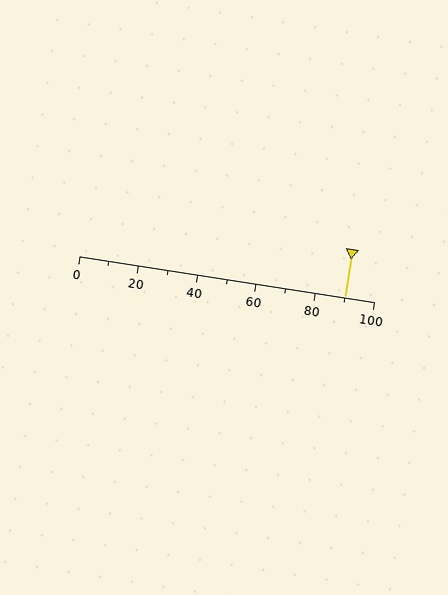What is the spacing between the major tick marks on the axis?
The major ticks are spaced 20 apart.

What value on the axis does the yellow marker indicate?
The marker indicates approximately 90.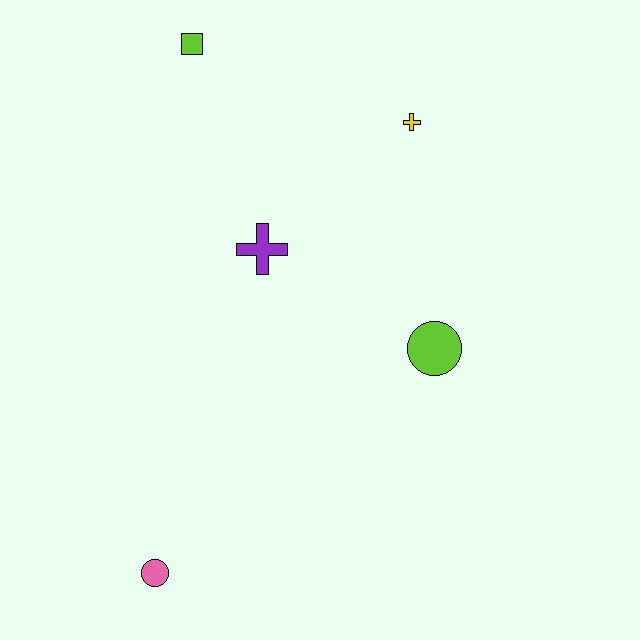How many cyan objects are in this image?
There are no cyan objects.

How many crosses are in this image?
There are 2 crosses.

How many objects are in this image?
There are 5 objects.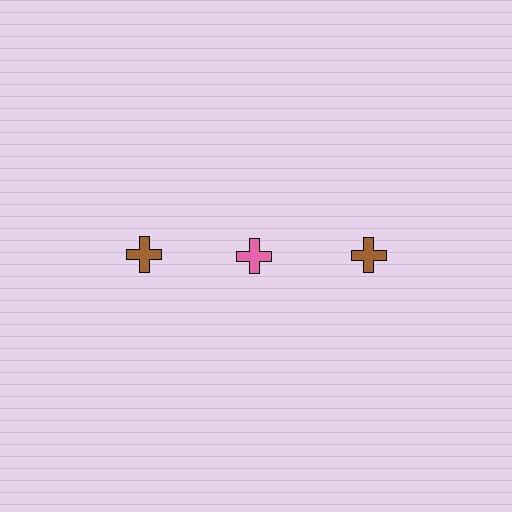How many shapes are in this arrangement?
There are 3 shapes arranged in a grid pattern.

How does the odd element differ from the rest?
It has a different color: pink instead of brown.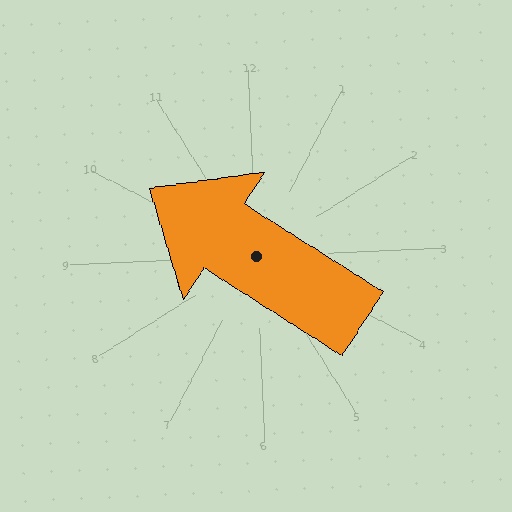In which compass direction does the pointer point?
Northwest.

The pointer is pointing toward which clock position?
Roughly 10 o'clock.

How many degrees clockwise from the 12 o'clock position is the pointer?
Approximately 305 degrees.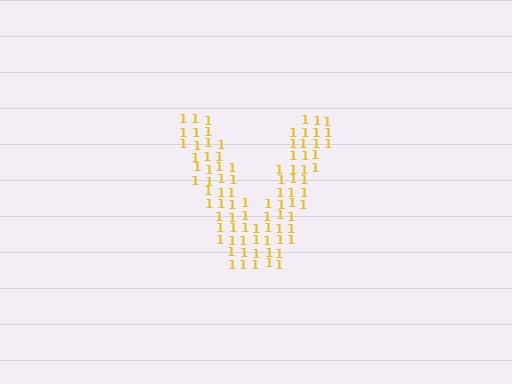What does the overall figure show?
The overall figure shows the letter V.